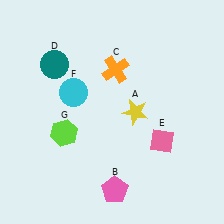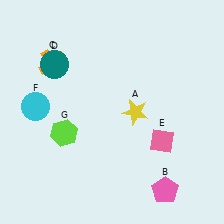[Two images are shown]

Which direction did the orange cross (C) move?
The orange cross (C) moved left.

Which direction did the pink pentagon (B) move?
The pink pentagon (B) moved right.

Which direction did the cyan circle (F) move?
The cyan circle (F) moved left.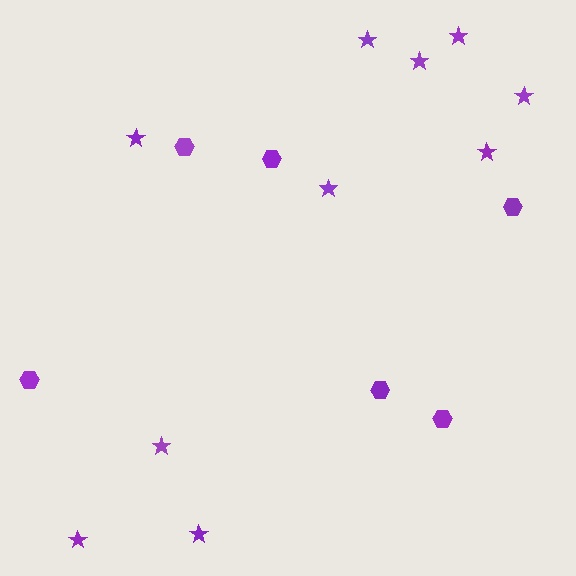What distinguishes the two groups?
There are 2 groups: one group of hexagons (6) and one group of stars (10).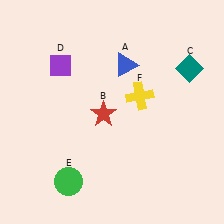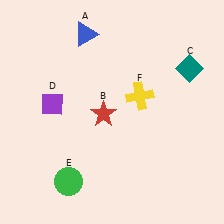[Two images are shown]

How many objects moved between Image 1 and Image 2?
2 objects moved between the two images.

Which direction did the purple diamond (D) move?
The purple diamond (D) moved down.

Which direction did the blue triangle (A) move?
The blue triangle (A) moved left.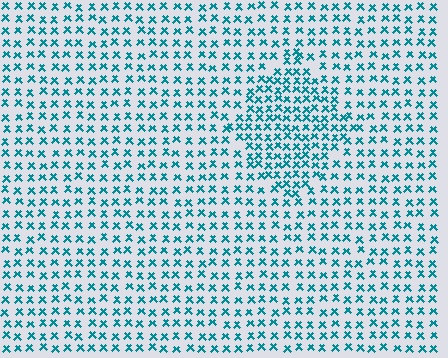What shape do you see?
I see a diamond.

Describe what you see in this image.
The image contains small teal elements arranged at two different densities. A diamond-shaped region is visible where the elements are more densely packed than the surrounding area.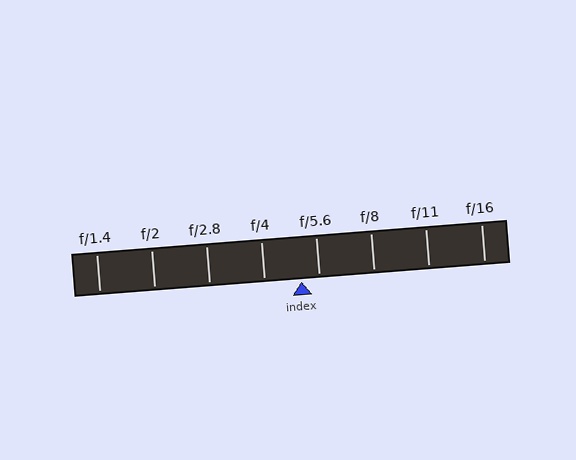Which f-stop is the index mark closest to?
The index mark is closest to f/5.6.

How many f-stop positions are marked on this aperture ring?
There are 8 f-stop positions marked.